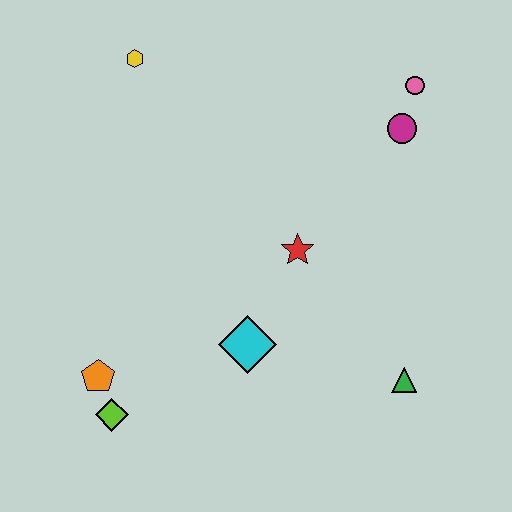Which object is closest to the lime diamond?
The orange pentagon is closest to the lime diamond.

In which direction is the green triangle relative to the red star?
The green triangle is below the red star.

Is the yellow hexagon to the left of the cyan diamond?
Yes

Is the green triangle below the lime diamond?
No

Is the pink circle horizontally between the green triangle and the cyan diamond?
No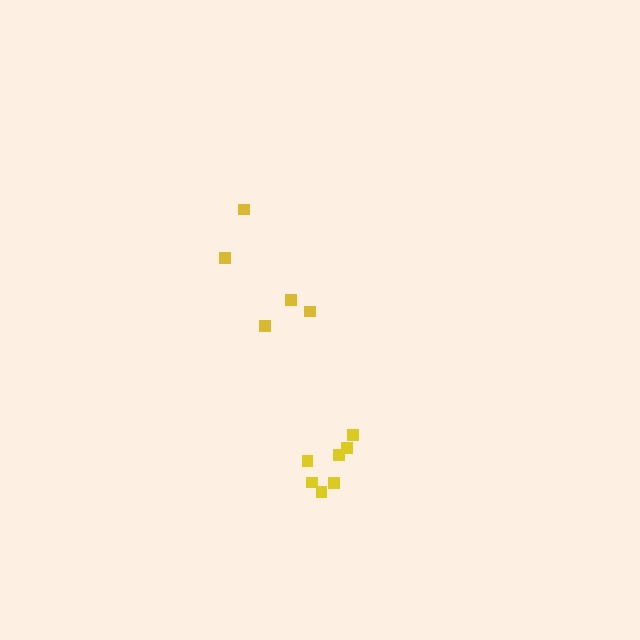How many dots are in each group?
Group 1: 5 dots, Group 2: 7 dots (12 total).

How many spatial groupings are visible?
There are 2 spatial groupings.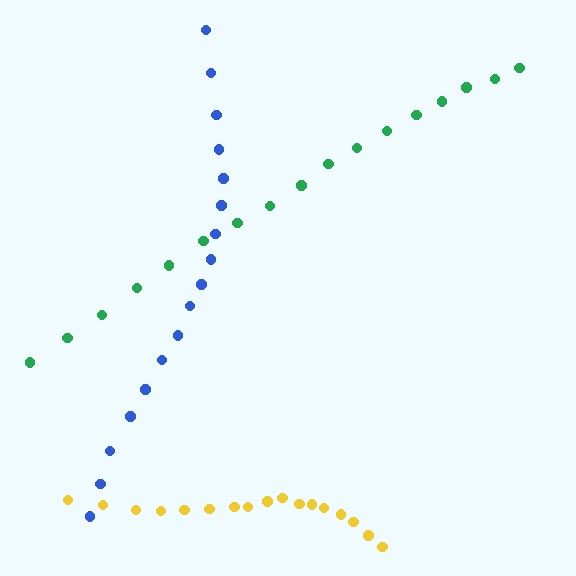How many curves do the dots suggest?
There are 3 distinct paths.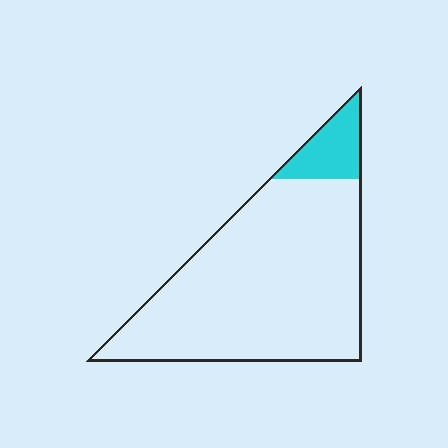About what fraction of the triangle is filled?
About one eighth (1/8).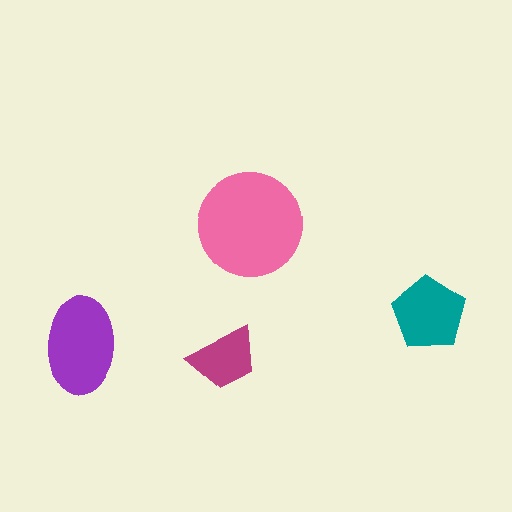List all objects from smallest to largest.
The magenta trapezoid, the teal pentagon, the purple ellipse, the pink circle.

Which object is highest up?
The pink circle is topmost.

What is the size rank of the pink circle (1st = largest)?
1st.